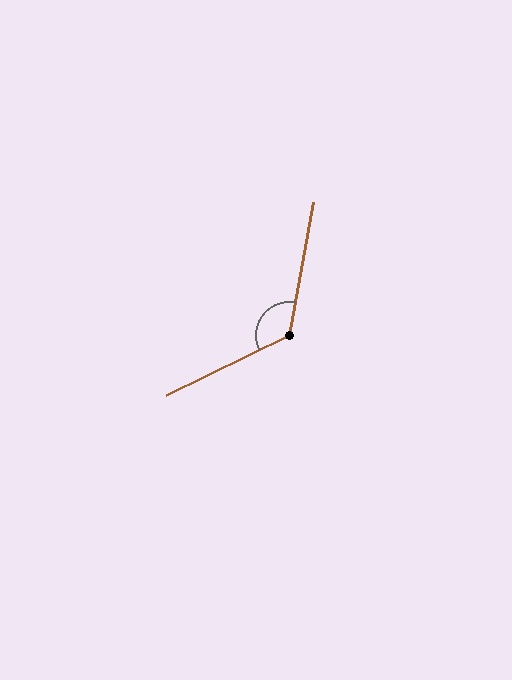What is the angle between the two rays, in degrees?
Approximately 126 degrees.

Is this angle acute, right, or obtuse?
It is obtuse.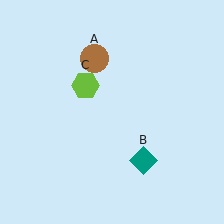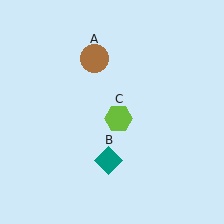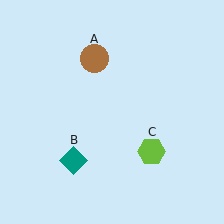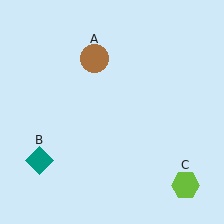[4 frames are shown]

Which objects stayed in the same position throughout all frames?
Brown circle (object A) remained stationary.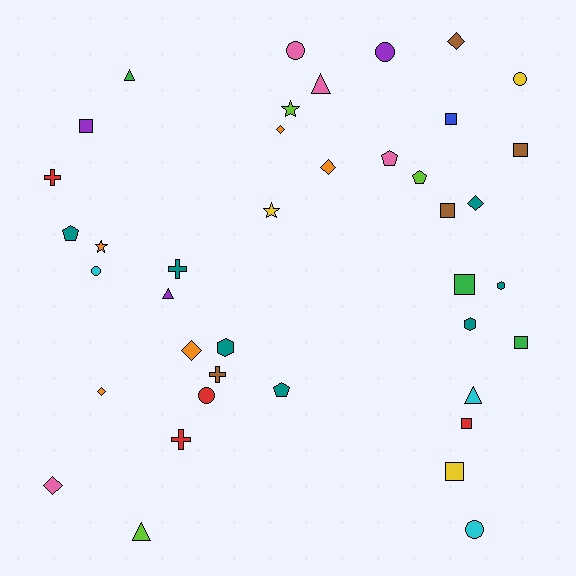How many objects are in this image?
There are 40 objects.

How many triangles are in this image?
There are 5 triangles.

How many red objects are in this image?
There are 4 red objects.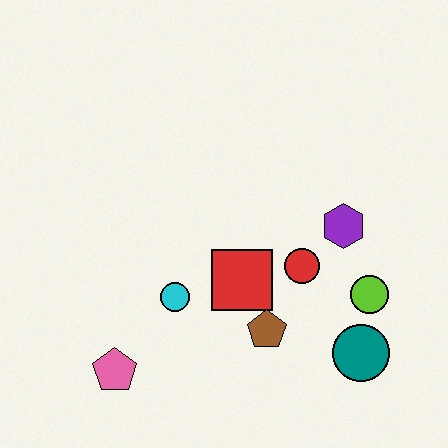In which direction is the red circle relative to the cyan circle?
The red circle is to the right of the cyan circle.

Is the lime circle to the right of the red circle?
Yes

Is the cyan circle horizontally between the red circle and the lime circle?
No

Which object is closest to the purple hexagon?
The red circle is closest to the purple hexagon.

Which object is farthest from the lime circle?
The pink pentagon is farthest from the lime circle.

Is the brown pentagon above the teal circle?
Yes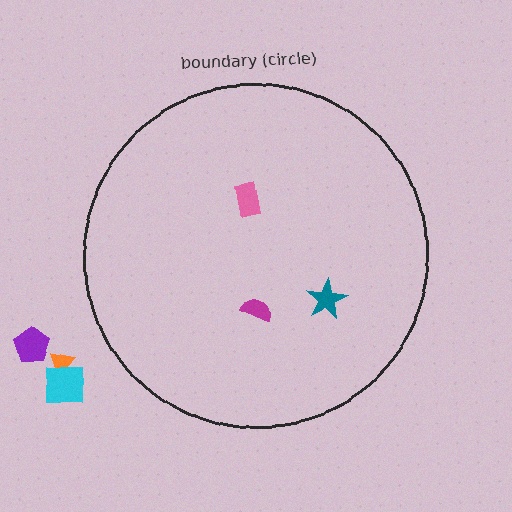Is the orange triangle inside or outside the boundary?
Outside.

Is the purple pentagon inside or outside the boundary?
Outside.